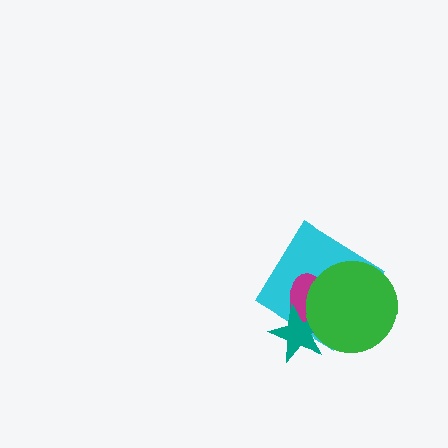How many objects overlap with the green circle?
3 objects overlap with the green circle.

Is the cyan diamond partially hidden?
Yes, it is partially covered by another shape.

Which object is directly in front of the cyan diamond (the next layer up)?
The magenta ellipse is directly in front of the cyan diamond.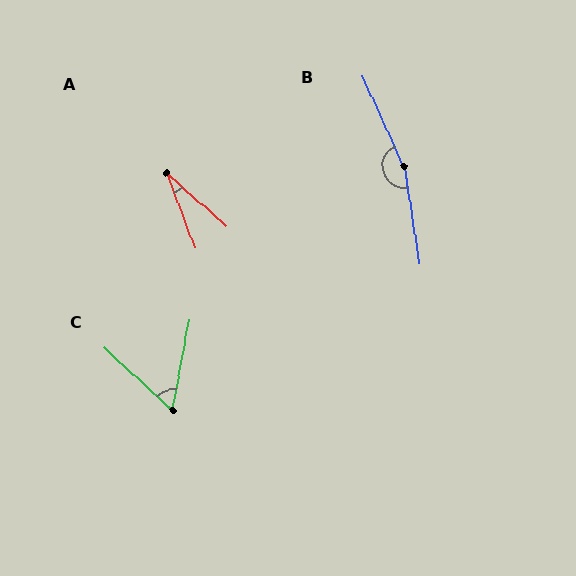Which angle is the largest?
B, at approximately 165 degrees.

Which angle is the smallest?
A, at approximately 28 degrees.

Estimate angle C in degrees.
Approximately 58 degrees.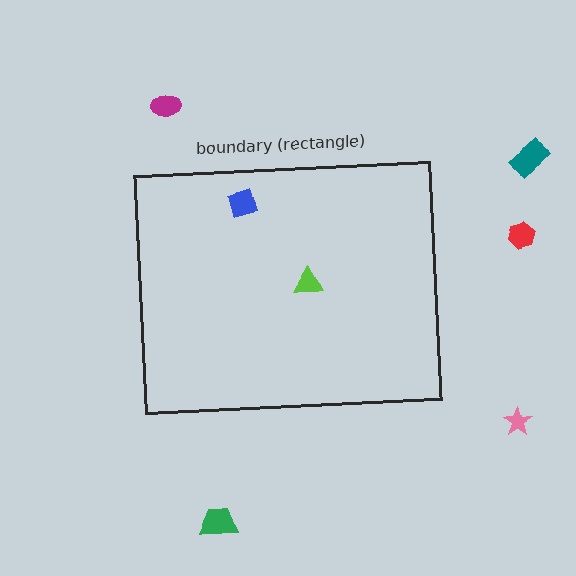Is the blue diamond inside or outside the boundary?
Inside.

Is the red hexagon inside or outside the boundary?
Outside.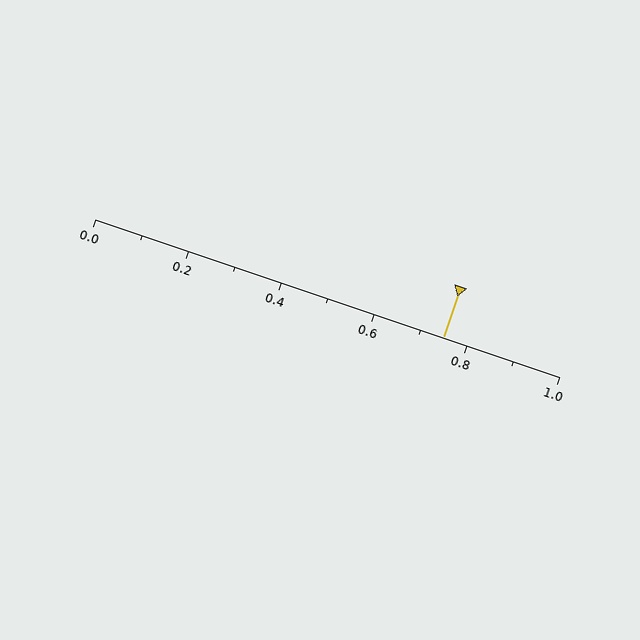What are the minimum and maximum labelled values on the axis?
The axis runs from 0.0 to 1.0.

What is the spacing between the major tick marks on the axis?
The major ticks are spaced 0.2 apart.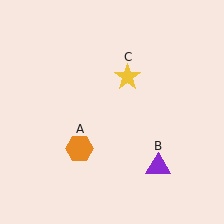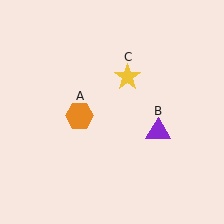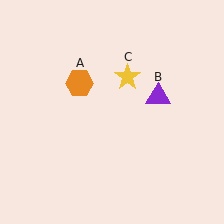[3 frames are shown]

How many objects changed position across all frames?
2 objects changed position: orange hexagon (object A), purple triangle (object B).